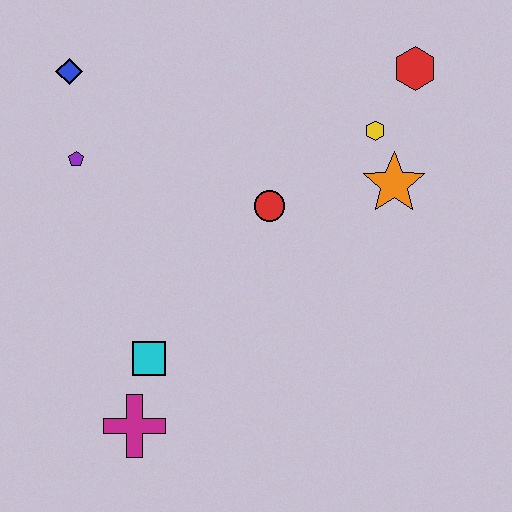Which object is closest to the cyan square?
The magenta cross is closest to the cyan square.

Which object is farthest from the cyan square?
The red hexagon is farthest from the cyan square.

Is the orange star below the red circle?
No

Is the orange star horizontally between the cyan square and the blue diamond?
No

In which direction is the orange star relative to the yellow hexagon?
The orange star is below the yellow hexagon.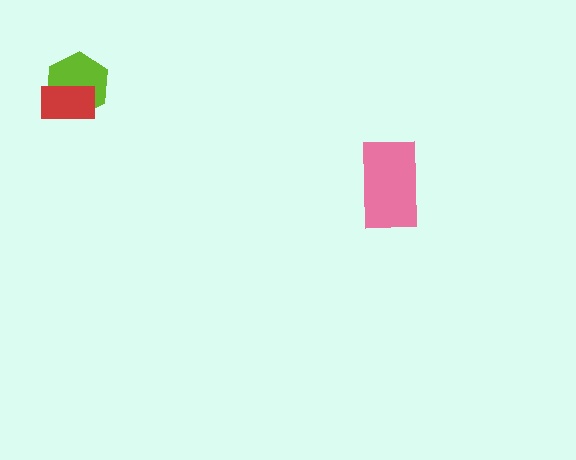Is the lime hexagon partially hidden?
Yes, it is partially covered by another shape.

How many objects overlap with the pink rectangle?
0 objects overlap with the pink rectangle.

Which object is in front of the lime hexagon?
The red rectangle is in front of the lime hexagon.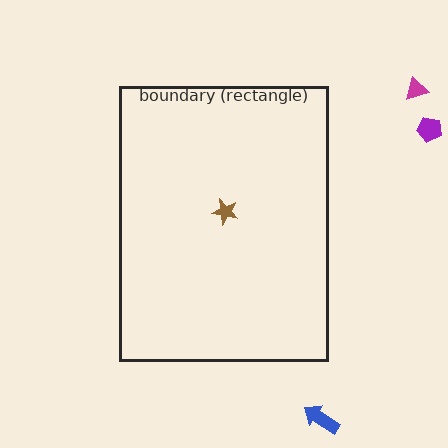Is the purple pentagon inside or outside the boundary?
Outside.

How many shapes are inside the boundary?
1 inside, 3 outside.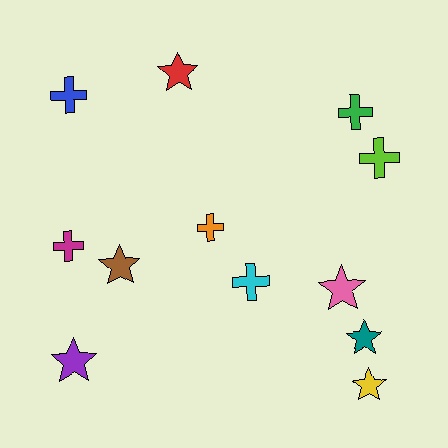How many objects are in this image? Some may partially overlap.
There are 12 objects.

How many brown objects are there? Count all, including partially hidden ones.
There is 1 brown object.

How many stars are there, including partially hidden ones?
There are 6 stars.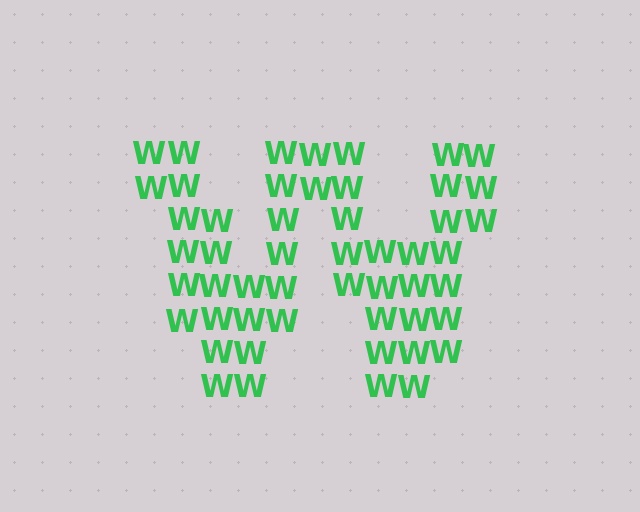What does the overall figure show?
The overall figure shows the letter W.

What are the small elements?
The small elements are letter W's.